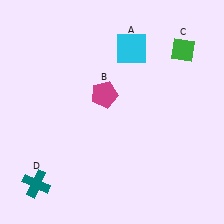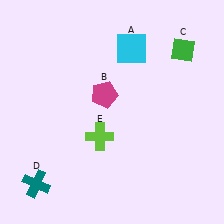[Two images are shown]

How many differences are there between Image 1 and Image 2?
There is 1 difference between the two images.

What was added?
A lime cross (E) was added in Image 2.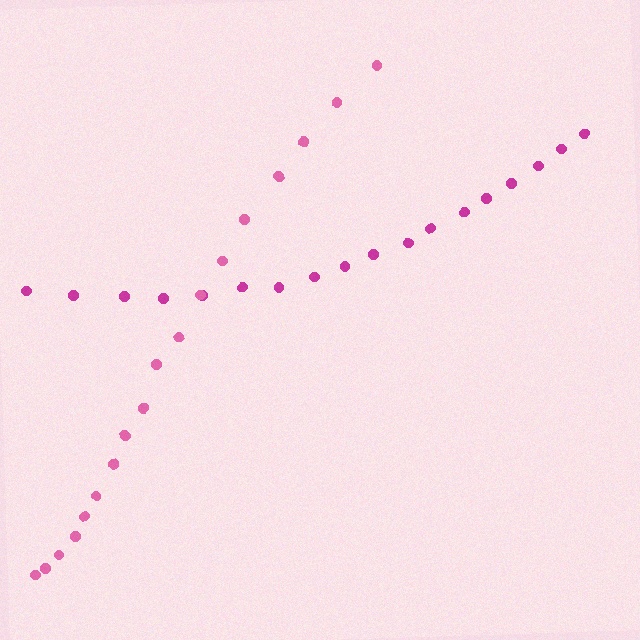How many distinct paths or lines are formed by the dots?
There are 2 distinct paths.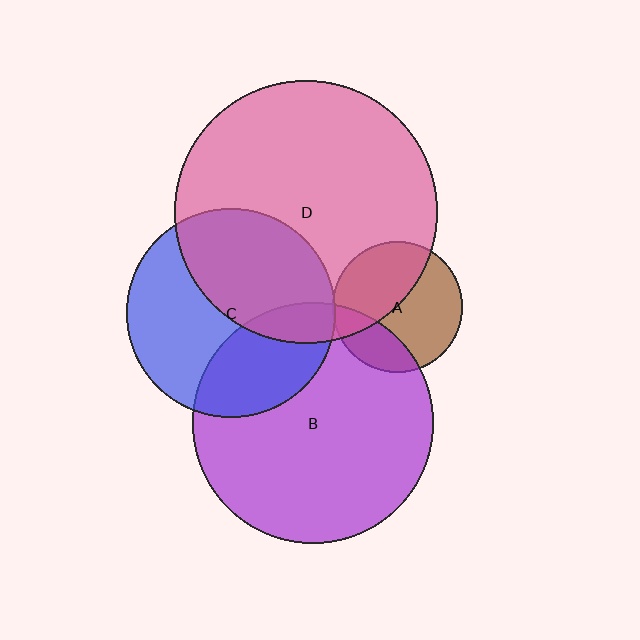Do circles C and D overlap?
Yes.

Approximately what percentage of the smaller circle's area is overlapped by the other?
Approximately 45%.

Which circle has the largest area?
Circle D (pink).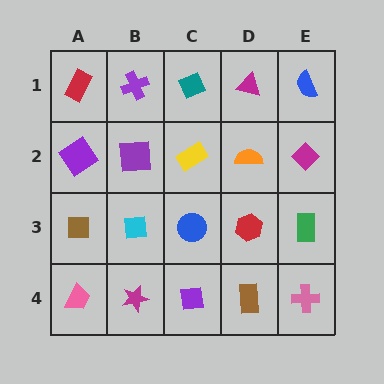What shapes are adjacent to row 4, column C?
A blue circle (row 3, column C), a magenta star (row 4, column B), a brown rectangle (row 4, column D).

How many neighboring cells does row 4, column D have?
3.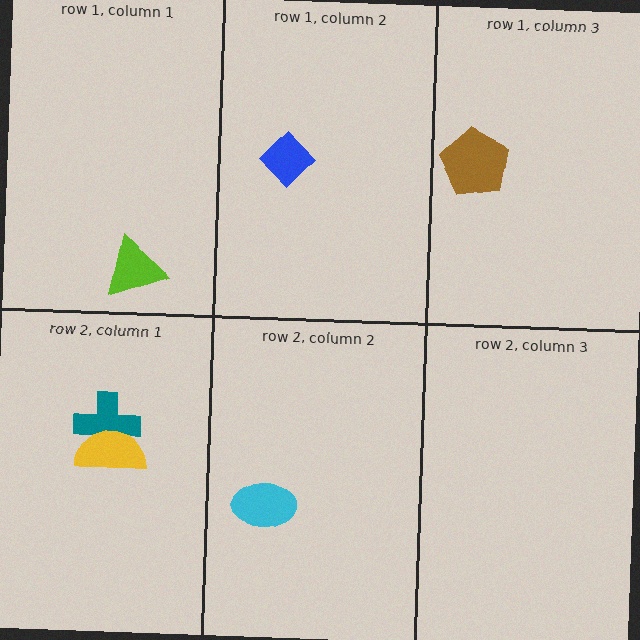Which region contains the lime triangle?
The row 1, column 1 region.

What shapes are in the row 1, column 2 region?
The blue diamond.